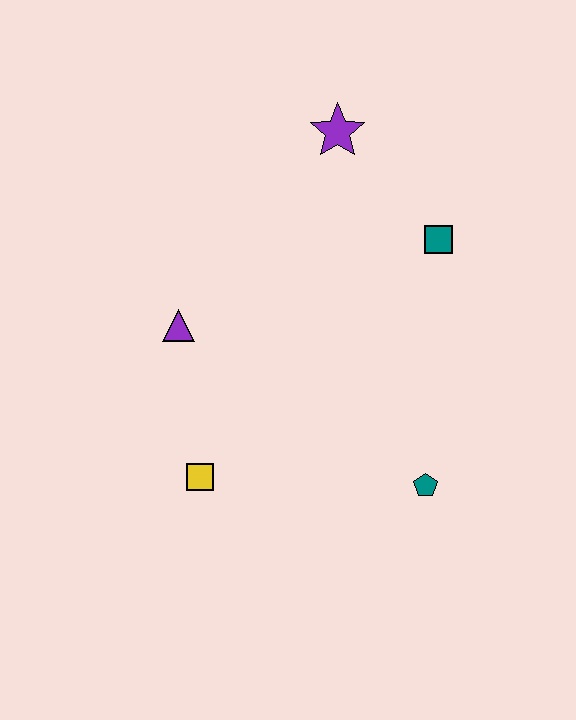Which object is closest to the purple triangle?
The yellow square is closest to the purple triangle.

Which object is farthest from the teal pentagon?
The purple star is farthest from the teal pentagon.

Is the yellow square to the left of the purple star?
Yes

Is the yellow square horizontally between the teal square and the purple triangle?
Yes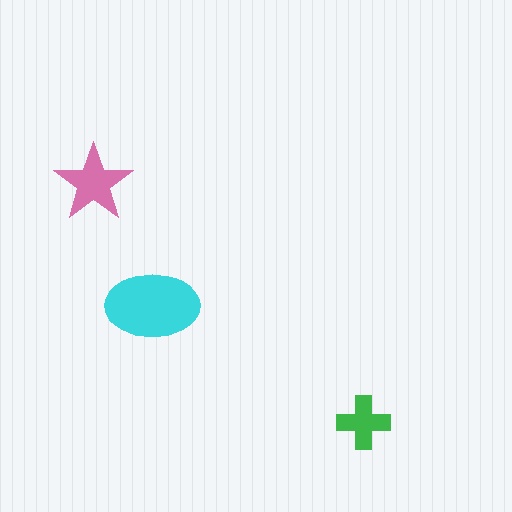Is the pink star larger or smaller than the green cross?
Larger.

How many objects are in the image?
There are 3 objects in the image.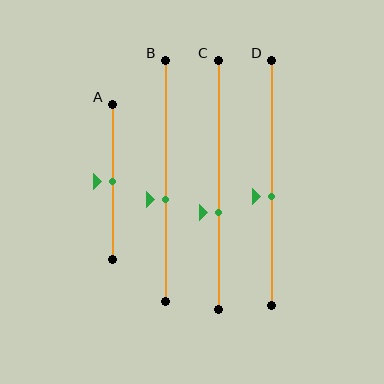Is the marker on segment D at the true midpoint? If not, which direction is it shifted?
No, the marker on segment D is shifted downward by about 5% of the segment length.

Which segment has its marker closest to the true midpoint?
Segment A has its marker closest to the true midpoint.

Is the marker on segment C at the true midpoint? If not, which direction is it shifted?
No, the marker on segment C is shifted downward by about 11% of the segment length.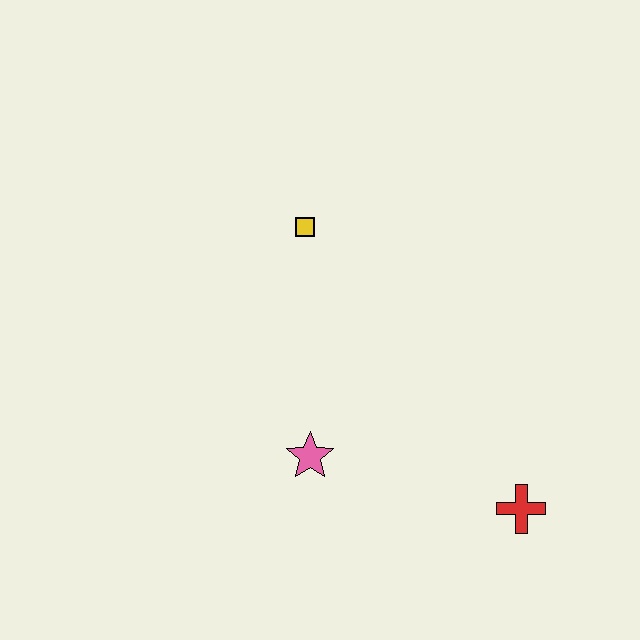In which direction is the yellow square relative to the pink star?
The yellow square is above the pink star.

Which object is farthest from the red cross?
The yellow square is farthest from the red cross.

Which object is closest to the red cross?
The pink star is closest to the red cross.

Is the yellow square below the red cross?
No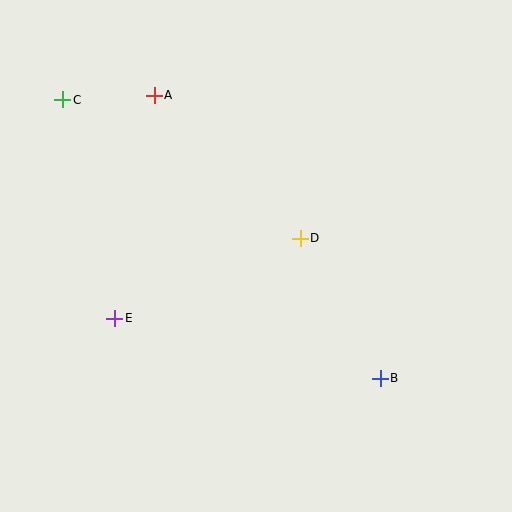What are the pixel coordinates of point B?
Point B is at (380, 378).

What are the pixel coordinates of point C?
Point C is at (63, 100).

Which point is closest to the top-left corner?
Point C is closest to the top-left corner.